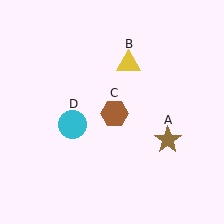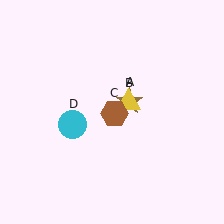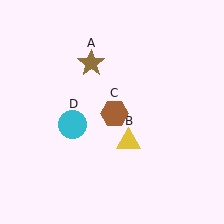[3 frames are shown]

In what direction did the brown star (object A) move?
The brown star (object A) moved up and to the left.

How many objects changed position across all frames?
2 objects changed position: brown star (object A), yellow triangle (object B).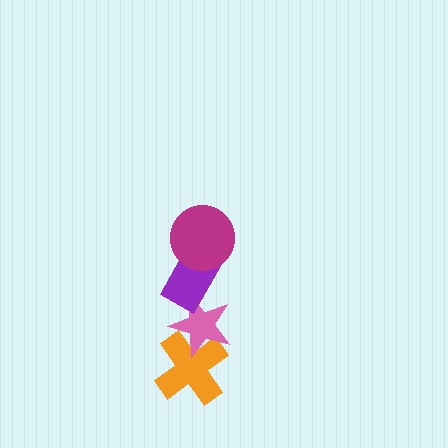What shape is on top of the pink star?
The purple rectangle is on top of the pink star.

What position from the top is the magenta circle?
The magenta circle is 1st from the top.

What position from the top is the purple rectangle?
The purple rectangle is 2nd from the top.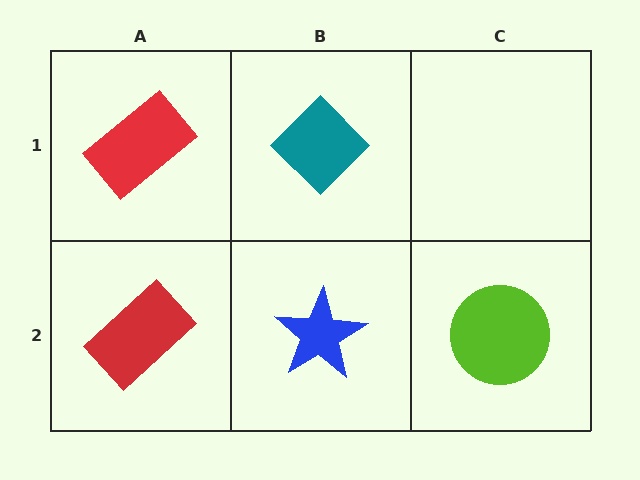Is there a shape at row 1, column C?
No, that cell is empty.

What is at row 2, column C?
A lime circle.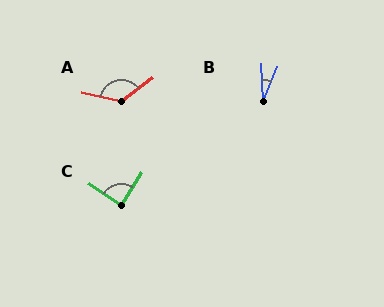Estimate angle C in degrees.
Approximately 89 degrees.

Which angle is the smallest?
B, at approximately 25 degrees.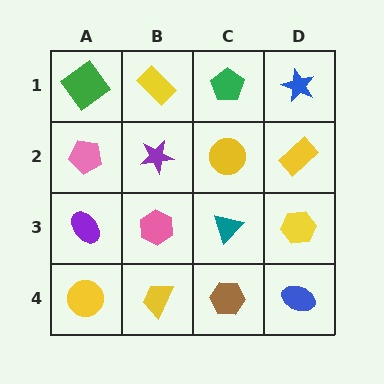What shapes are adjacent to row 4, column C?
A teal triangle (row 3, column C), a yellow trapezoid (row 4, column B), a blue ellipse (row 4, column D).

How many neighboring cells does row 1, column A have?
2.